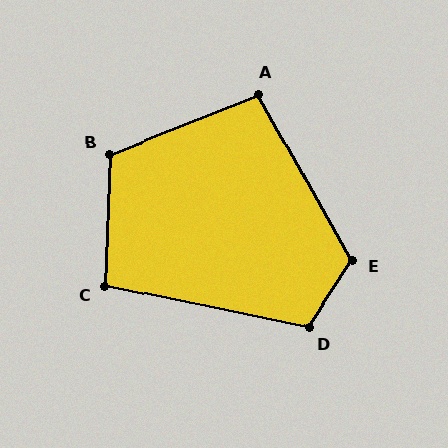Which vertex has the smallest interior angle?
A, at approximately 98 degrees.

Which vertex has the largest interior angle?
E, at approximately 117 degrees.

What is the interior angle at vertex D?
Approximately 112 degrees (obtuse).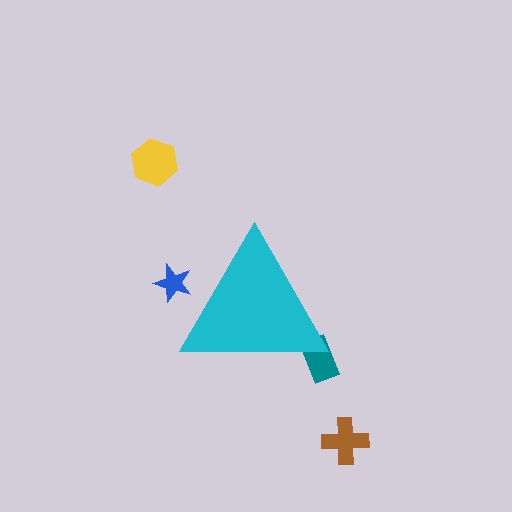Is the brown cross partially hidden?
No, the brown cross is fully visible.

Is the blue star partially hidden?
Yes, the blue star is partially hidden behind the cyan triangle.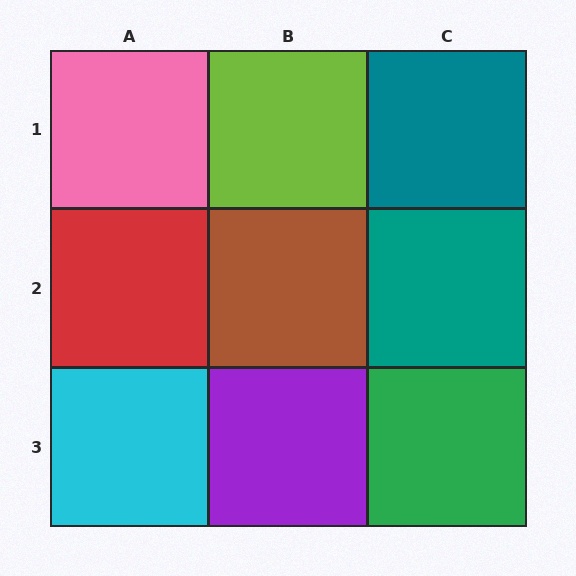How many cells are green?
1 cell is green.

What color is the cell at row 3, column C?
Green.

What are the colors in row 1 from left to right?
Pink, lime, teal.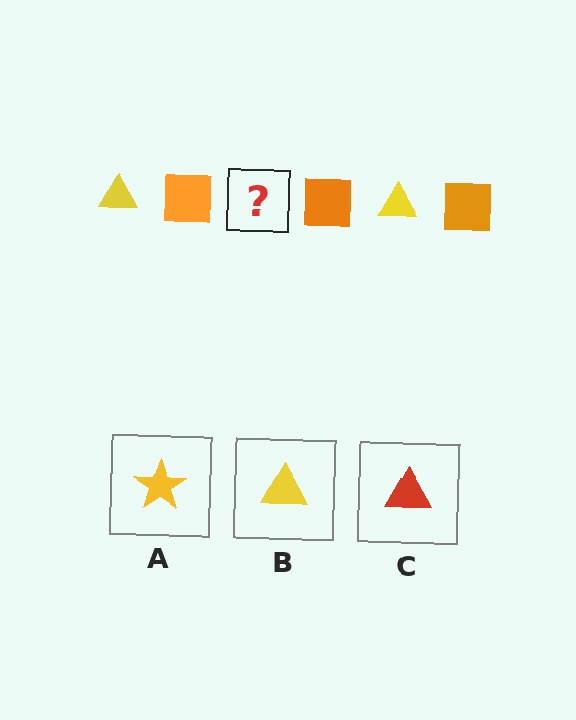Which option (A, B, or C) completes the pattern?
B.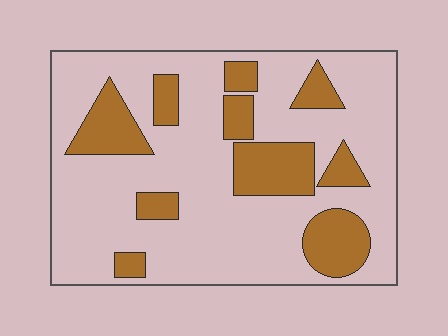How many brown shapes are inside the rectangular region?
10.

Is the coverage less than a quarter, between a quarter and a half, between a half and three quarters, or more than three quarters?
Less than a quarter.